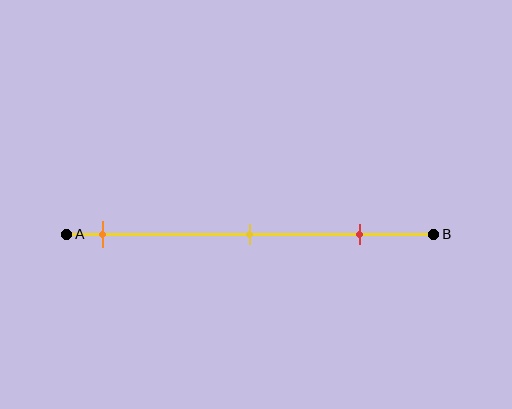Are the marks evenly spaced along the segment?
Yes, the marks are approximately evenly spaced.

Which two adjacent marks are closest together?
The yellow and red marks are the closest adjacent pair.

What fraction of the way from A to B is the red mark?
The red mark is approximately 80% (0.8) of the way from A to B.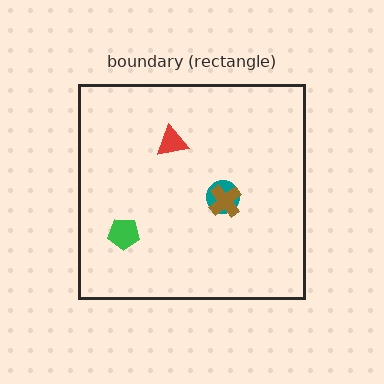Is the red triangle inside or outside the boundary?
Inside.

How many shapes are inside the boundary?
4 inside, 0 outside.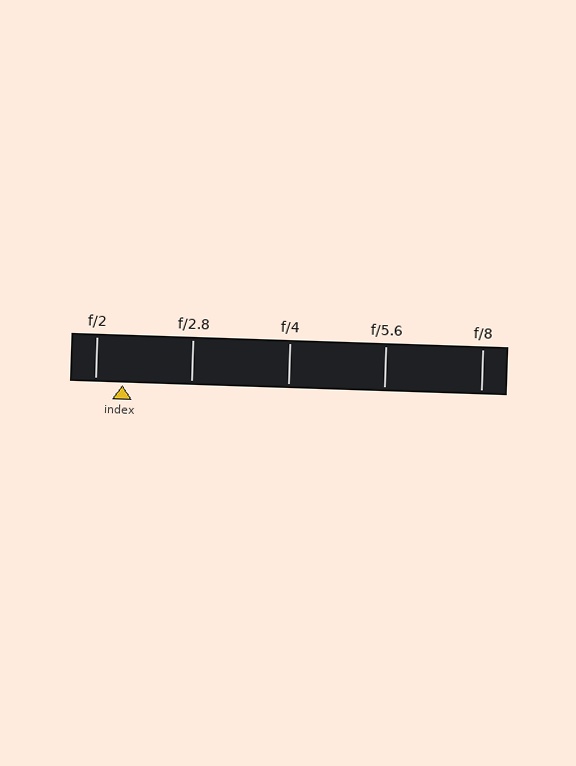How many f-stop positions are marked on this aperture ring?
There are 5 f-stop positions marked.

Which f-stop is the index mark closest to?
The index mark is closest to f/2.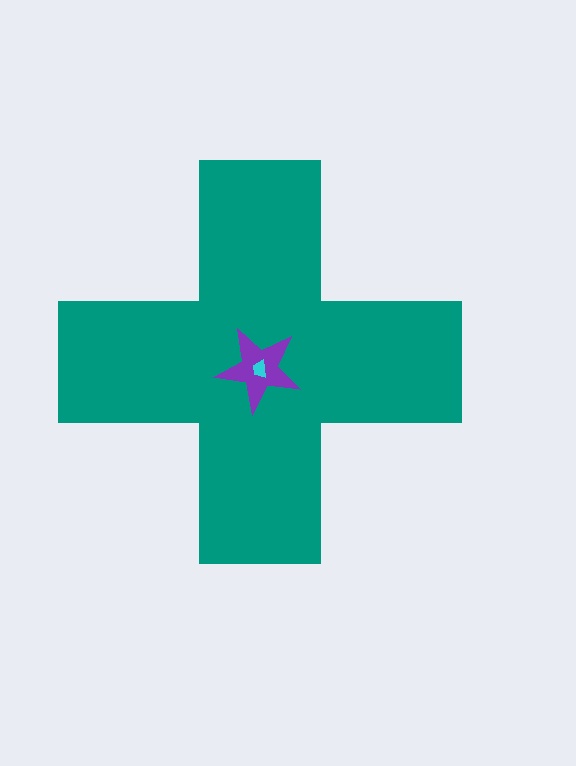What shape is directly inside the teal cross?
The purple star.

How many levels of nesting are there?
3.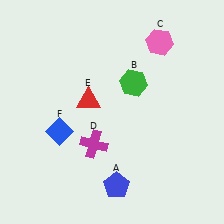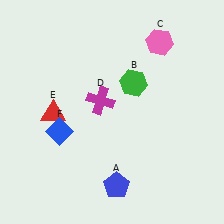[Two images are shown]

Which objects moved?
The objects that moved are: the magenta cross (D), the red triangle (E).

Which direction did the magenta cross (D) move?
The magenta cross (D) moved up.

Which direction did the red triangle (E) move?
The red triangle (E) moved left.